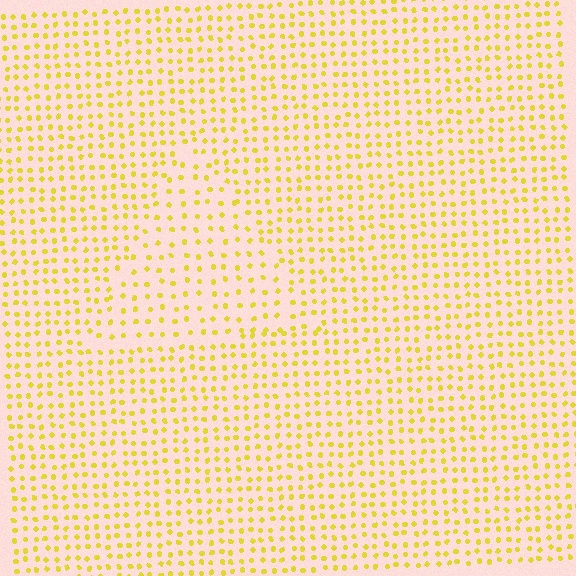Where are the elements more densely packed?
The elements are more densely packed outside the triangle boundary.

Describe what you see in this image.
The image contains small yellow elements arranged at two different densities. A triangle-shaped region is visible where the elements are less densely packed than the surrounding area.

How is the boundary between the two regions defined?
The boundary is defined by a change in element density (approximately 1.6x ratio). All elements are the same color, size, and shape.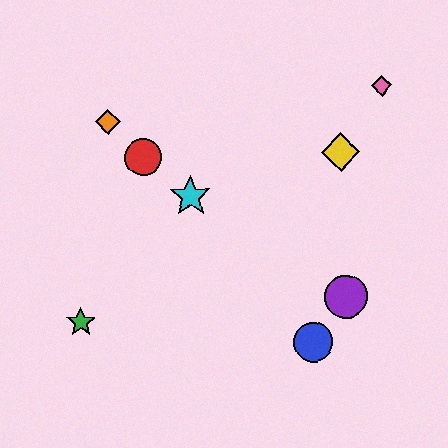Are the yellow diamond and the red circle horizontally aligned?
Yes, both are at y≈152.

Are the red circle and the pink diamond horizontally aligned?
No, the red circle is at y≈157 and the pink diamond is at y≈86.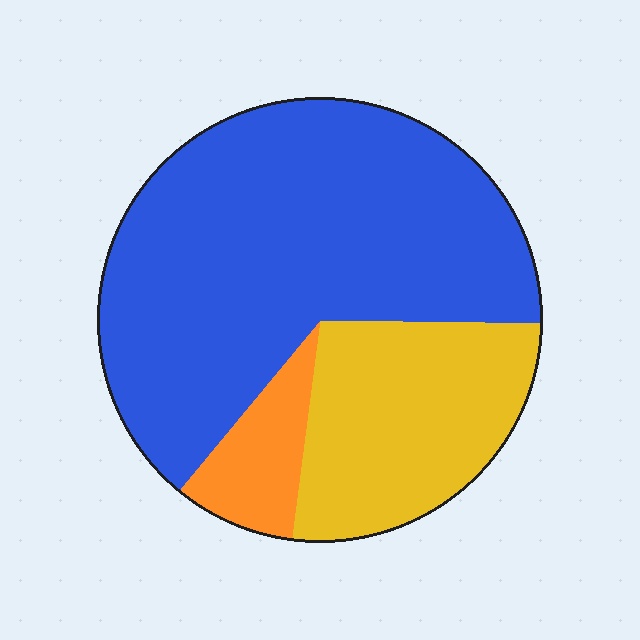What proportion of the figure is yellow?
Yellow takes up about one quarter (1/4) of the figure.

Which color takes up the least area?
Orange, at roughly 10%.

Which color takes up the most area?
Blue, at roughly 65%.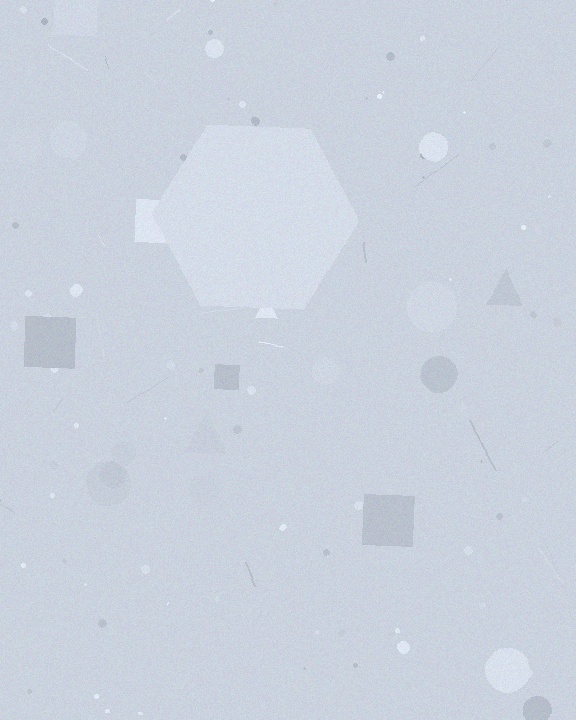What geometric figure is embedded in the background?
A hexagon is embedded in the background.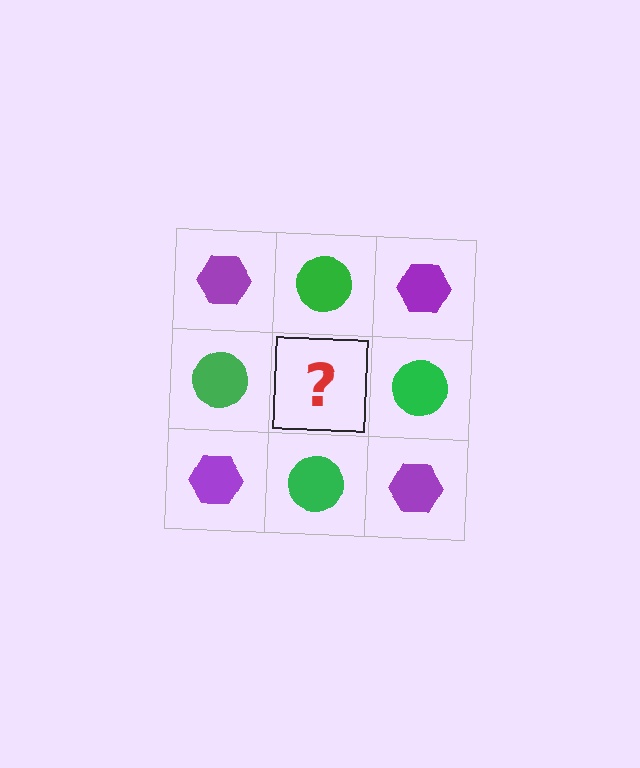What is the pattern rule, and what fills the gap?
The rule is that it alternates purple hexagon and green circle in a checkerboard pattern. The gap should be filled with a purple hexagon.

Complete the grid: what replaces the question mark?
The question mark should be replaced with a purple hexagon.